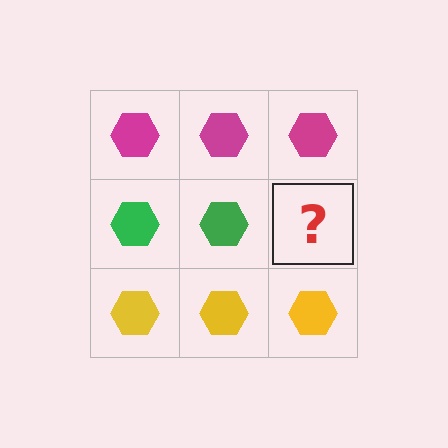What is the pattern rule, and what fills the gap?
The rule is that each row has a consistent color. The gap should be filled with a green hexagon.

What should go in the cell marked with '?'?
The missing cell should contain a green hexagon.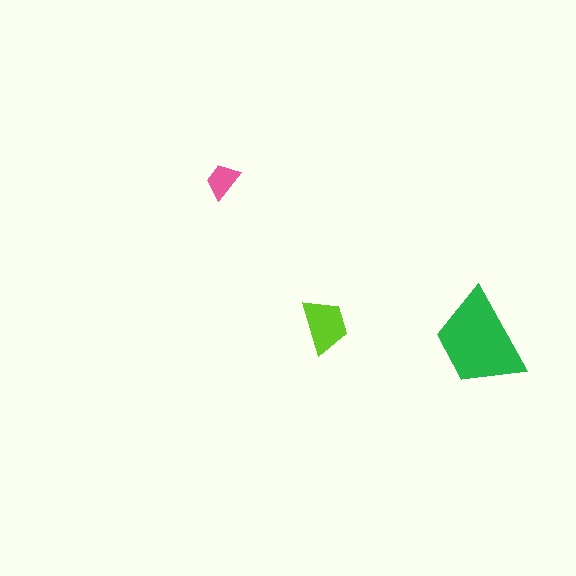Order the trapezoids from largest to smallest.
the green one, the lime one, the pink one.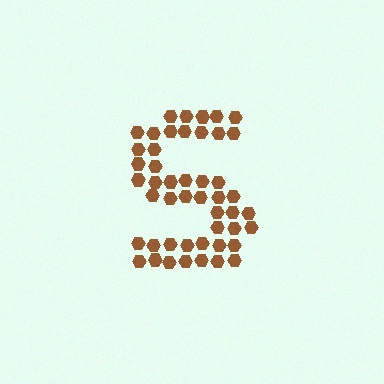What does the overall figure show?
The overall figure shows the letter S.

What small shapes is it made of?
It is made of small hexagons.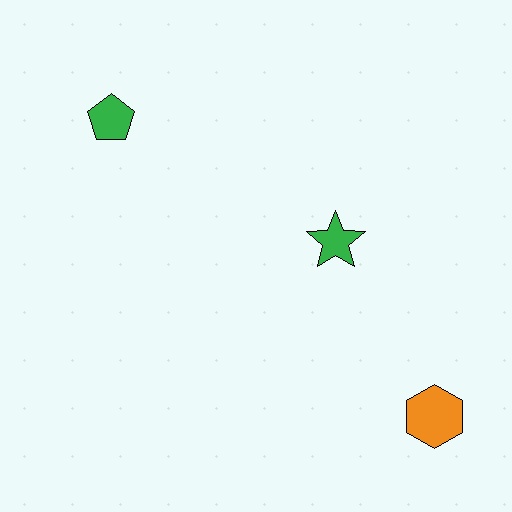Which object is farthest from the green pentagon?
The orange hexagon is farthest from the green pentagon.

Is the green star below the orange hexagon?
No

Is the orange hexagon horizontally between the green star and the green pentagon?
No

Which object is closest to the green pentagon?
The green star is closest to the green pentagon.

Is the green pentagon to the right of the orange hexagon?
No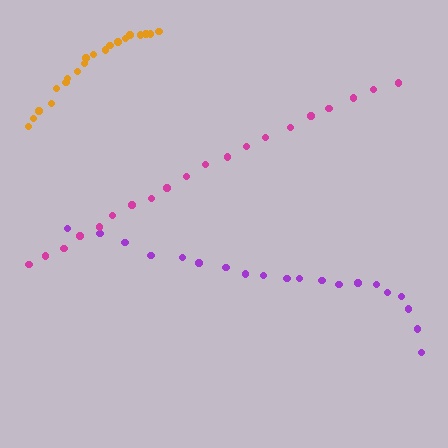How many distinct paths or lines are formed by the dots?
There are 3 distinct paths.